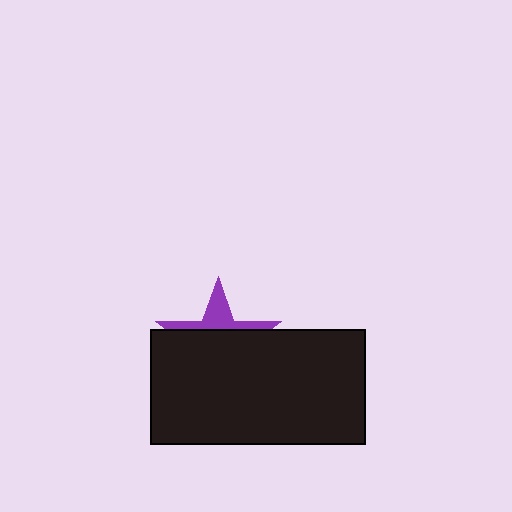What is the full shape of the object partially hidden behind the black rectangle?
The partially hidden object is a purple star.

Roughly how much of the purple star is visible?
A small part of it is visible (roughly 32%).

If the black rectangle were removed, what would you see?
You would see the complete purple star.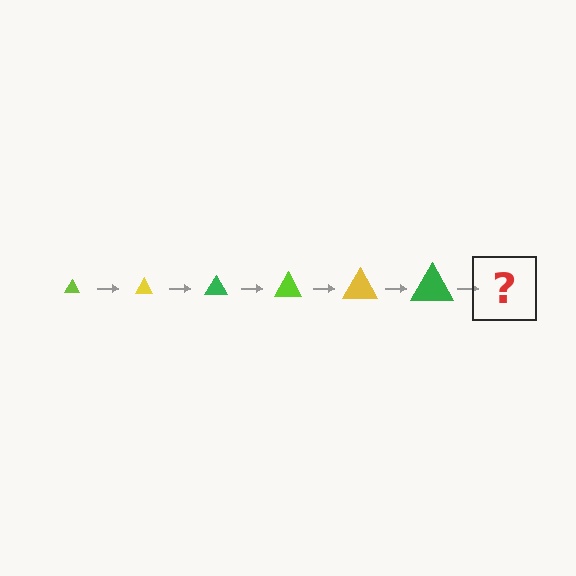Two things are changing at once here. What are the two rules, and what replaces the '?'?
The two rules are that the triangle grows larger each step and the color cycles through lime, yellow, and green. The '?' should be a lime triangle, larger than the previous one.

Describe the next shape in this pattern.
It should be a lime triangle, larger than the previous one.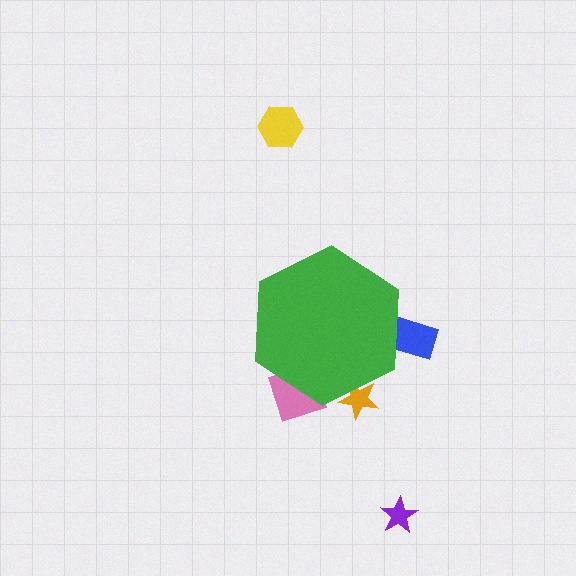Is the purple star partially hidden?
No, the purple star is fully visible.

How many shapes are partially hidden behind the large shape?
3 shapes are partially hidden.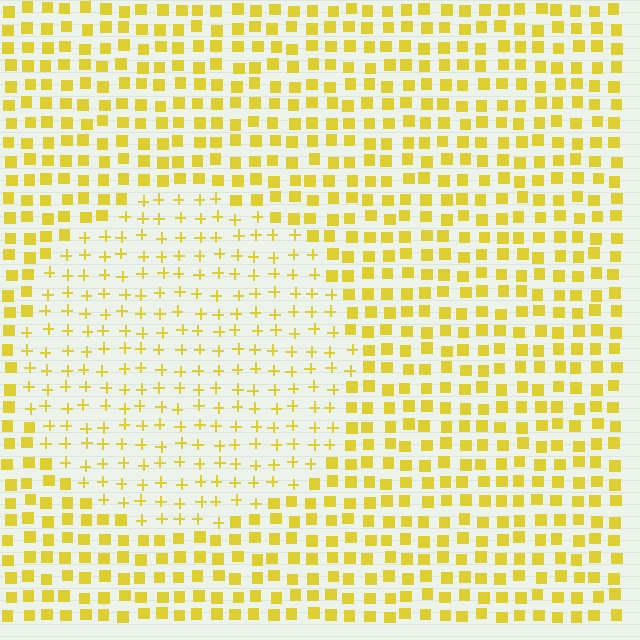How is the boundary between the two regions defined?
The boundary is defined by a change in element shape: plus signs inside vs. squares outside. All elements share the same color and spacing.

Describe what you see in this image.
The image is filled with small yellow elements arranged in a uniform grid. A circle-shaped region contains plus signs, while the surrounding area contains squares. The boundary is defined purely by the change in element shape.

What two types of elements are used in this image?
The image uses plus signs inside the circle region and squares outside it.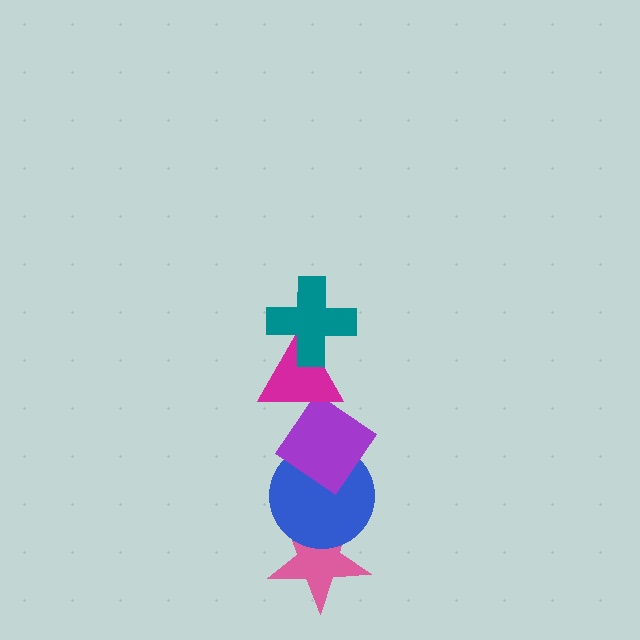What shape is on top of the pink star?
The blue circle is on top of the pink star.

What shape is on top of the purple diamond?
The magenta triangle is on top of the purple diamond.